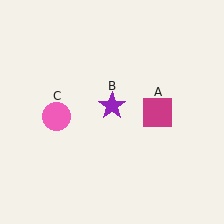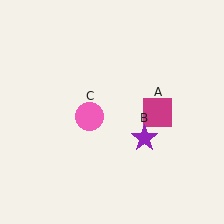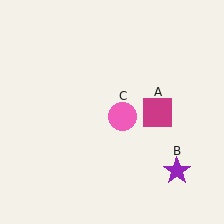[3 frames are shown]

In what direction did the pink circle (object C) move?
The pink circle (object C) moved right.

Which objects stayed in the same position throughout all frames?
Magenta square (object A) remained stationary.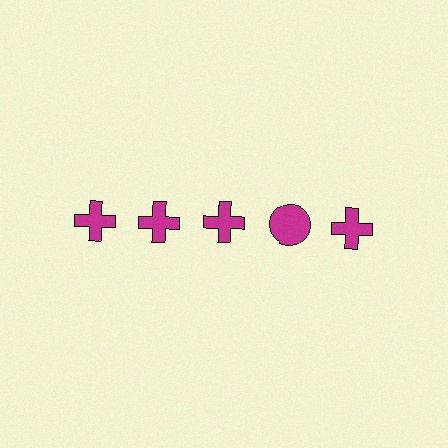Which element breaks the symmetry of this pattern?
The magenta circle in the top row, second from right column breaks the symmetry. All other shapes are magenta crosses.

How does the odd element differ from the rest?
It has a different shape: circle instead of cross.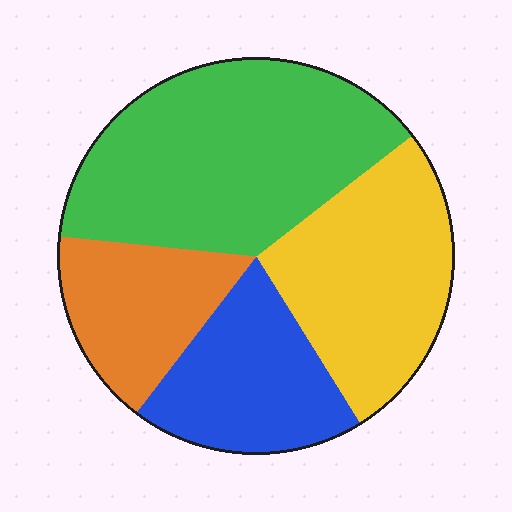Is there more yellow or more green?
Green.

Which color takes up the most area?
Green, at roughly 40%.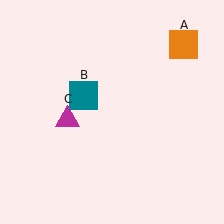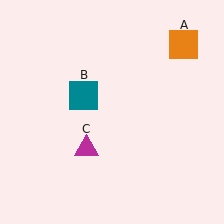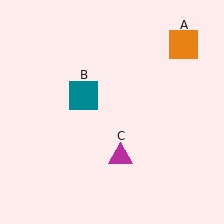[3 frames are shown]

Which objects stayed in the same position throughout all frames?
Orange square (object A) and teal square (object B) remained stationary.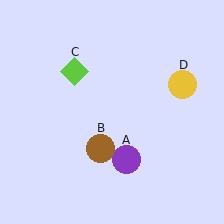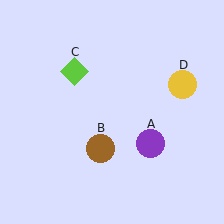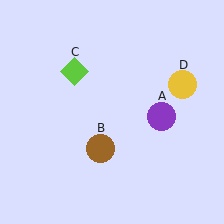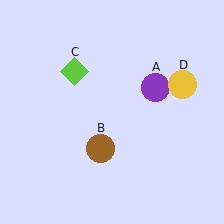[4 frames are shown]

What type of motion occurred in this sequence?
The purple circle (object A) rotated counterclockwise around the center of the scene.